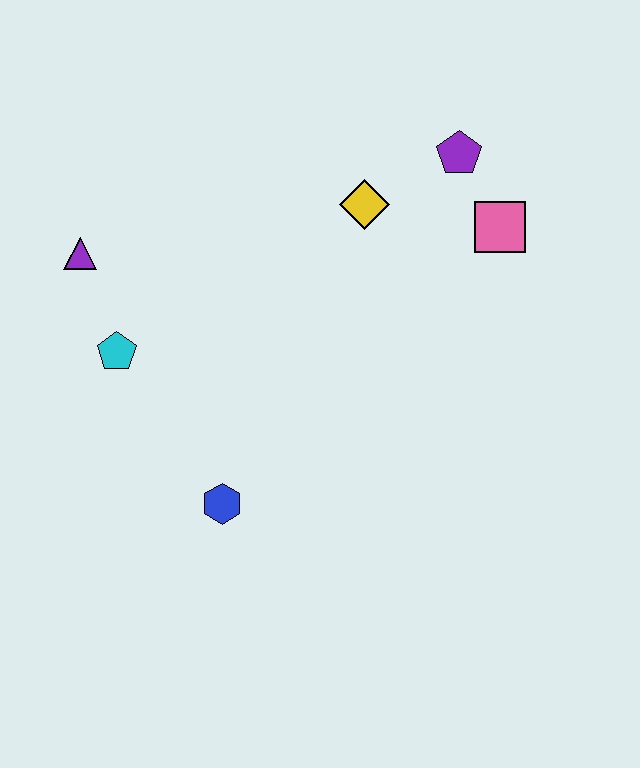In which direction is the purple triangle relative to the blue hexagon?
The purple triangle is above the blue hexagon.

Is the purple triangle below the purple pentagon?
Yes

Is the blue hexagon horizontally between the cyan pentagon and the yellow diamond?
Yes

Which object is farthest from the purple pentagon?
The blue hexagon is farthest from the purple pentagon.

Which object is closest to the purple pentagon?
The pink square is closest to the purple pentagon.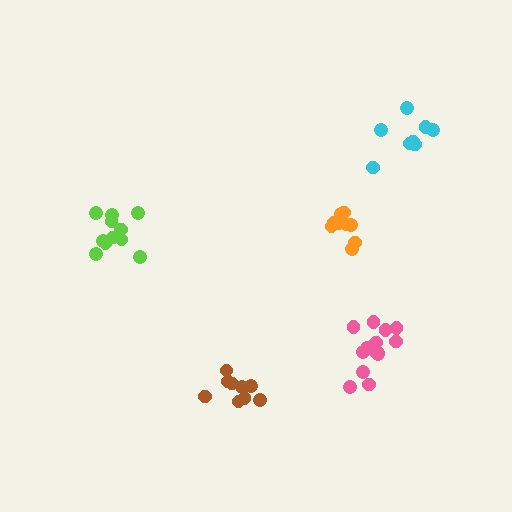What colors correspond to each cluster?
The clusters are colored: orange, brown, pink, cyan, lime.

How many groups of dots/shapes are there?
There are 5 groups.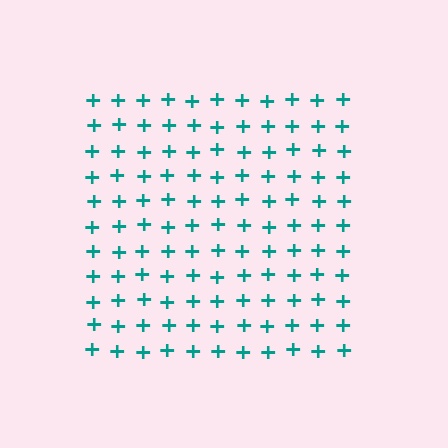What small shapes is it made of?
It is made of small plus signs.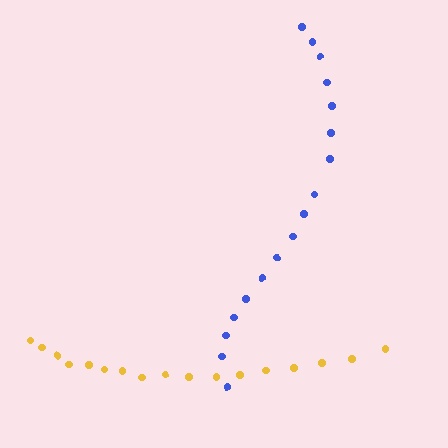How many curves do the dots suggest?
There are 2 distinct paths.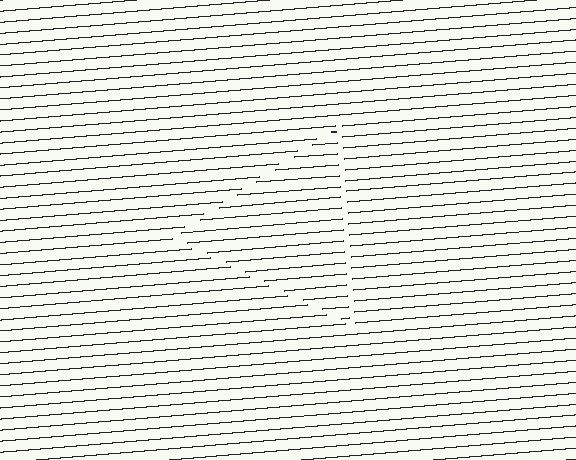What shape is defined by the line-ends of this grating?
An illusory triangle. The interior of the shape contains the same grating, shifted by half a period — the contour is defined by the phase discontinuity where line-ends from the inner and outer gratings abut.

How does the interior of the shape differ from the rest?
The interior of the shape contains the same grating, shifted by half a period — the contour is defined by the phase discontinuity where line-ends from the inner and outer gratings abut.